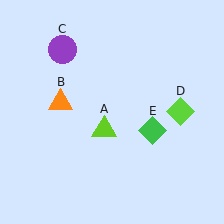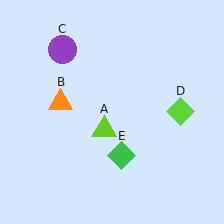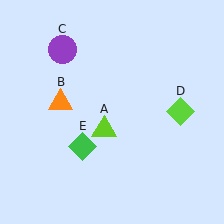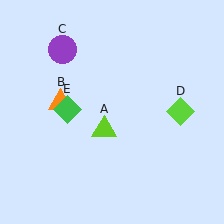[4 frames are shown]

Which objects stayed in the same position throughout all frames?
Lime triangle (object A) and orange triangle (object B) and purple circle (object C) and lime diamond (object D) remained stationary.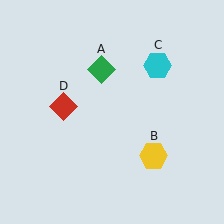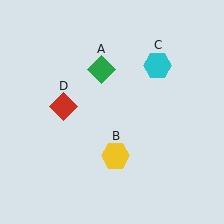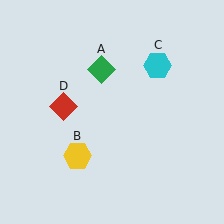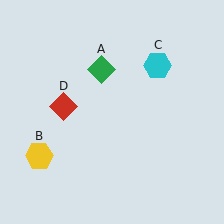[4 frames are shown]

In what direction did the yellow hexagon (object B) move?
The yellow hexagon (object B) moved left.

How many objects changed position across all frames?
1 object changed position: yellow hexagon (object B).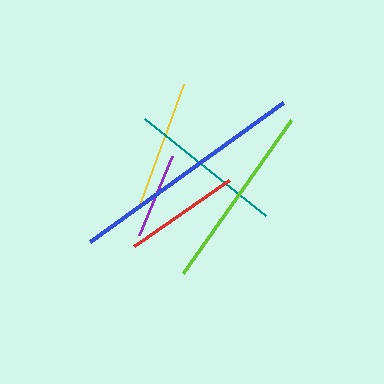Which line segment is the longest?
The blue line is the longest at approximately 238 pixels.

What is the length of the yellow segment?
The yellow segment is approximately 125 pixels long.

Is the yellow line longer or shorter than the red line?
The yellow line is longer than the red line.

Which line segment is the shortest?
The purple line is the shortest at approximately 86 pixels.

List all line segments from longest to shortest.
From longest to shortest: blue, lime, teal, yellow, red, purple.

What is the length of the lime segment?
The lime segment is approximately 187 pixels long.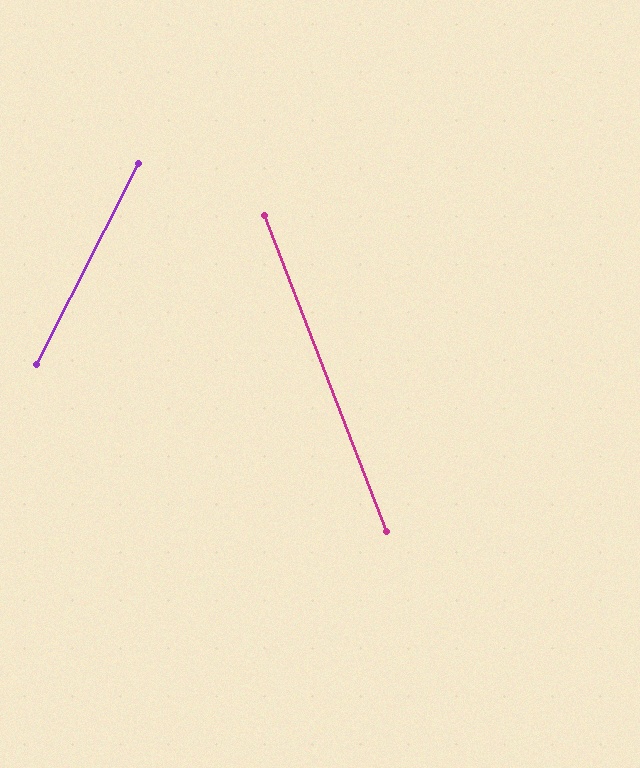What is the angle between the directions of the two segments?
Approximately 48 degrees.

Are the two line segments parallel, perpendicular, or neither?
Neither parallel nor perpendicular — they differ by about 48°.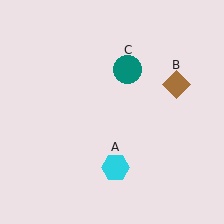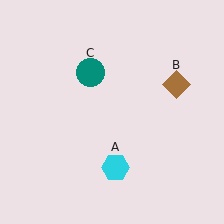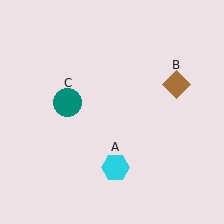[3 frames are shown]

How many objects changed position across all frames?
1 object changed position: teal circle (object C).